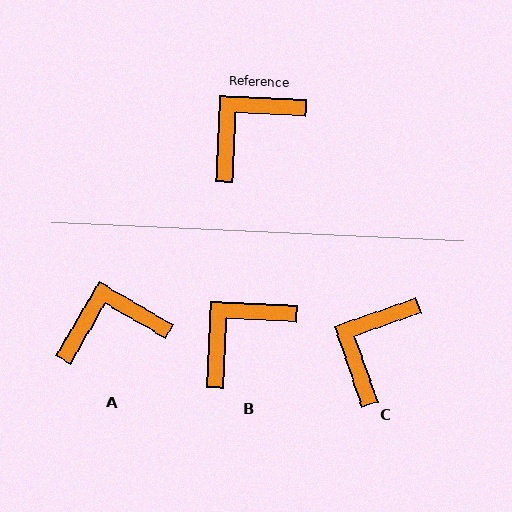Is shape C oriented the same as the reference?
No, it is off by about 22 degrees.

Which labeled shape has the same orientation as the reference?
B.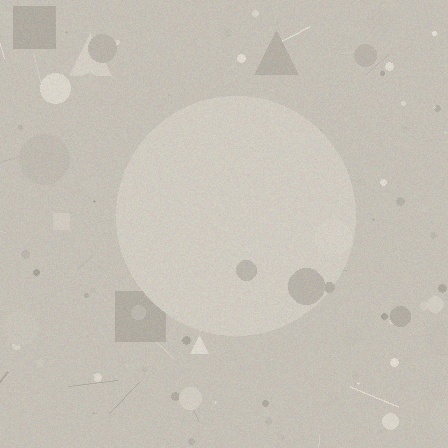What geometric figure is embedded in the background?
A circle is embedded in the background.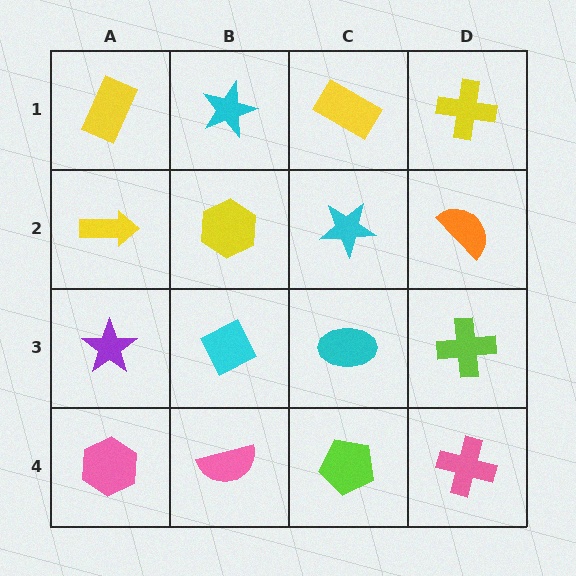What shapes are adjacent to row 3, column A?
A yellow arrow (row 2, column A), a pink hexagon (row 4, column A), a cyan diamond (row 3, column B).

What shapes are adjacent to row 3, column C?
A cyan star (row 2, column C), a lime pentagon (row 4, column C), a cyan diamond (row 3, column B), a lime cross (row 3, column D).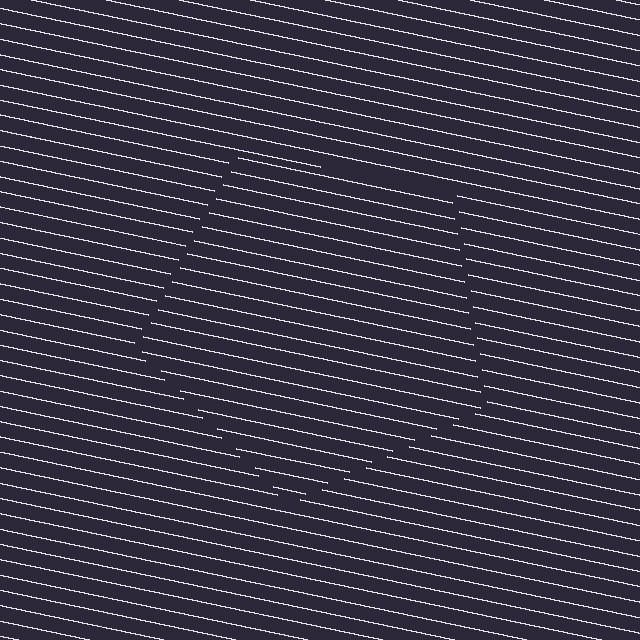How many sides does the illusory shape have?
5 sides — the line-ends trace a pentagon.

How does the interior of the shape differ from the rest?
The interior of the shape contains the same grating, shifted by half a period — the contour is defined by the phase discontinuity where line-ends from the inner and outer gratings abut.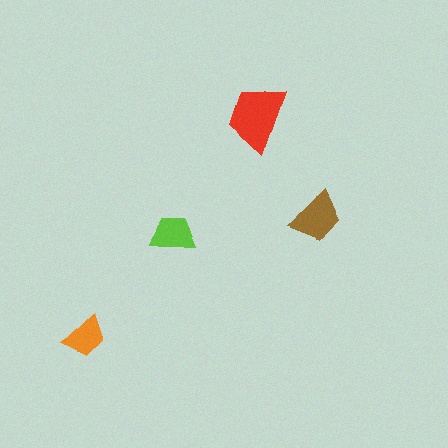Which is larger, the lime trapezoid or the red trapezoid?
The red one.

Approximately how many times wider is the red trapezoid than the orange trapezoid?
About 1.5 times wider.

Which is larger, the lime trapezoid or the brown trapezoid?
The brown one.